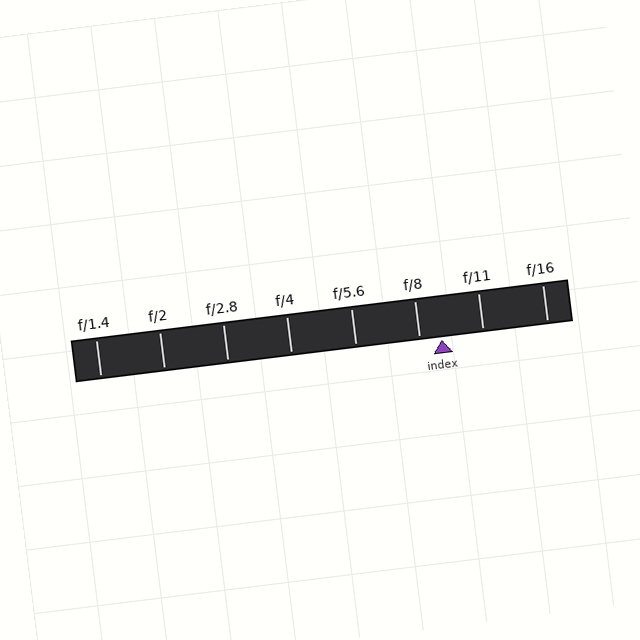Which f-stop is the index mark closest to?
The index mark is closest to f/8.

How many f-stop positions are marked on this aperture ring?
There are 8 f-stop positions marked.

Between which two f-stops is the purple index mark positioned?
The index mark is between f/8 and f/11.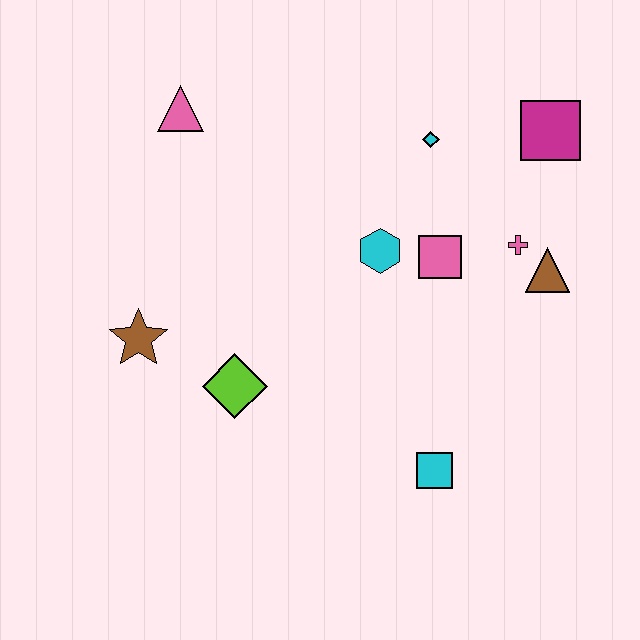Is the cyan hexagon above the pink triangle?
No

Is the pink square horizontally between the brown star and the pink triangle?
No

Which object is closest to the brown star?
The lime diamond is closest to the brown star.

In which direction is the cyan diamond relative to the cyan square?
The cyan diamond is above the cyan square.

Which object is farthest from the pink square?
The brown star is farthest from the pink square.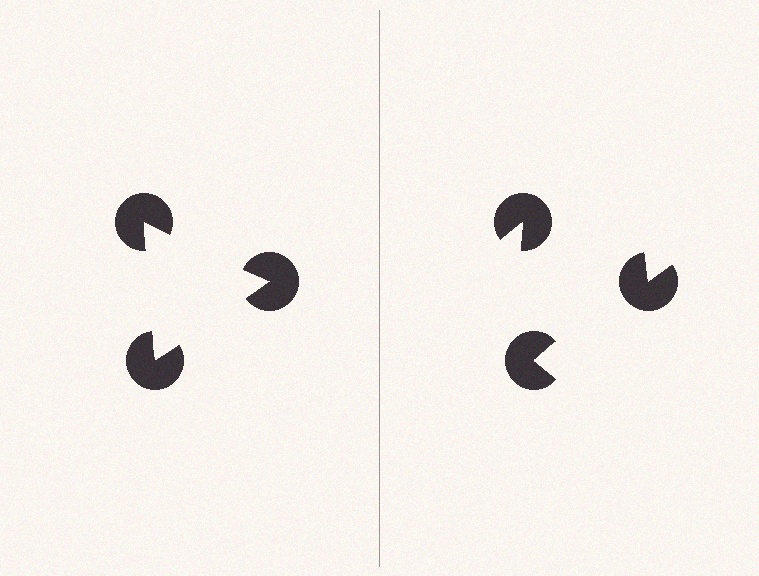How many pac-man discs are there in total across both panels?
6 — 3 on each side.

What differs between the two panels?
The pac-man discs are positioned identically on both sides; only the wedge orientations differ. On the left they align to a triangle; on the right they are misaligned.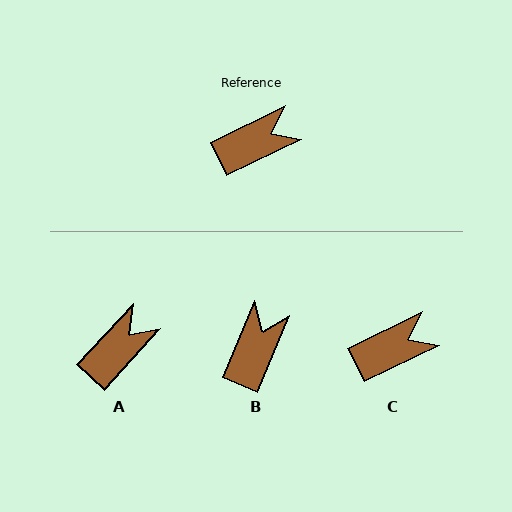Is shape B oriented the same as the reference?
No, it is off by about 41 degrees.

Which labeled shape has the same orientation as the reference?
C.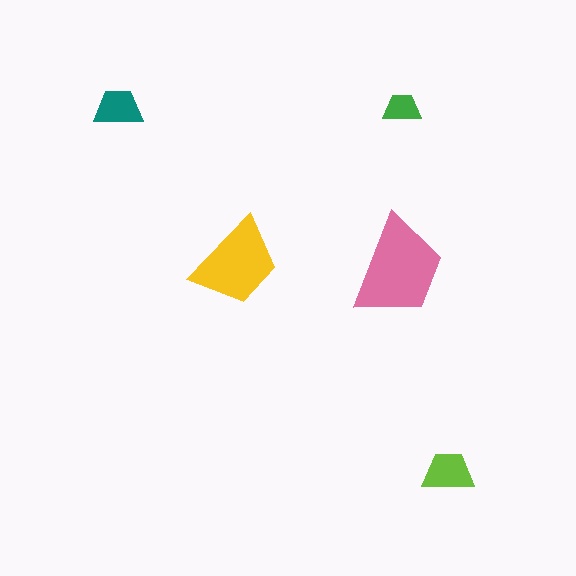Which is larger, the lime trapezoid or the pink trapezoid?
The pink one.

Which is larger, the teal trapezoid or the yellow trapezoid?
The yellow one.